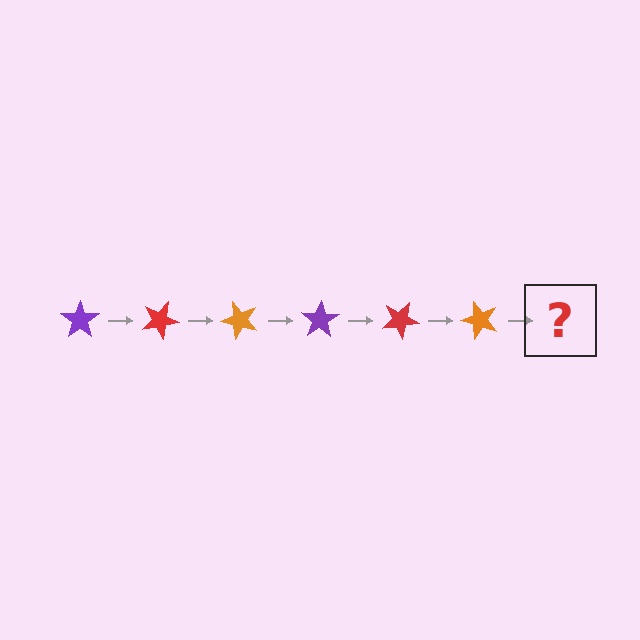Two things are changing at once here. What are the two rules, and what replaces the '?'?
The two rules are that it rotates 25 degrees each step and the color cycles through purple, red, and orange. The '?' should be a purple star, rotated 150 degrees from the start.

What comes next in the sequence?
The next element should be a purple star, rotated 150 degrees from the start.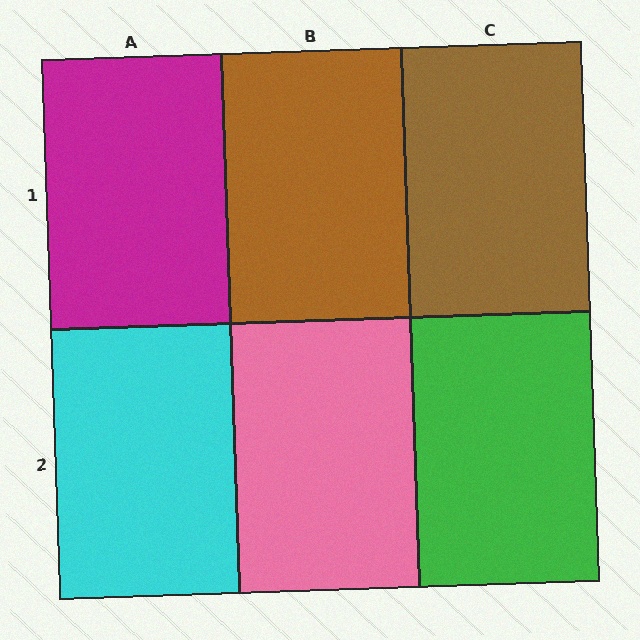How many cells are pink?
1 cell is pink.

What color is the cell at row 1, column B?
Brown.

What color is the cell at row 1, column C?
Brown.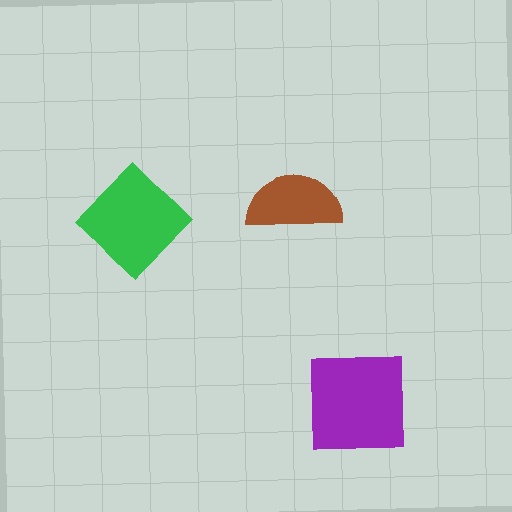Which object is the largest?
The purple square.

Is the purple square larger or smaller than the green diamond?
Larger.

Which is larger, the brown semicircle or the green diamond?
The green diamond.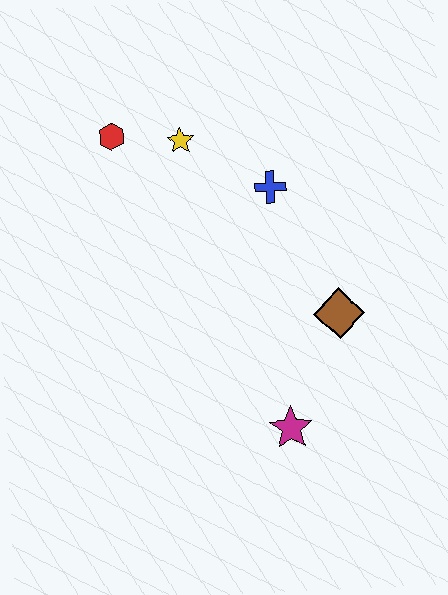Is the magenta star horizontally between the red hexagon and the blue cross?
No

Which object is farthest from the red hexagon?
The magenta star is farthest from the red hexagon.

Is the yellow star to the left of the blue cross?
Yes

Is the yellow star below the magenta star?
No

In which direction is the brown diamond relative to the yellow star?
The brown diamond is below the yellow star.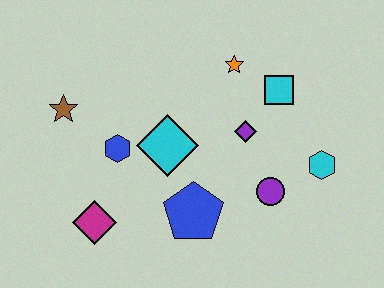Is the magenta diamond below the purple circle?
Yes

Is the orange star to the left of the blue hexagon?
No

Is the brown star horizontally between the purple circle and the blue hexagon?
No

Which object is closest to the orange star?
The cyan square is closest to the orange star.